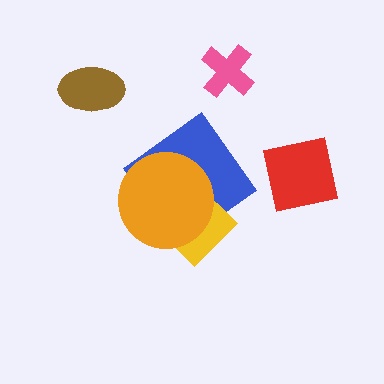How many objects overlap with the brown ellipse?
0 objects overlap with the brown ellipse.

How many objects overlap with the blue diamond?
2 objects overlap with the blue diamond.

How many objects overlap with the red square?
0 objects overlap with the red square.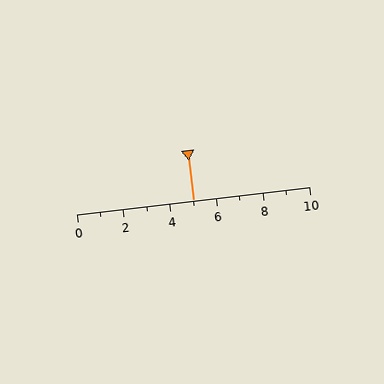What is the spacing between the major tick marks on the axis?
The major ticks are spaced 2 apart.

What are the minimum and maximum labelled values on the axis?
The axis runs from 0 to 10.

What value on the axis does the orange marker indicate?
The marker indicates approximately 5.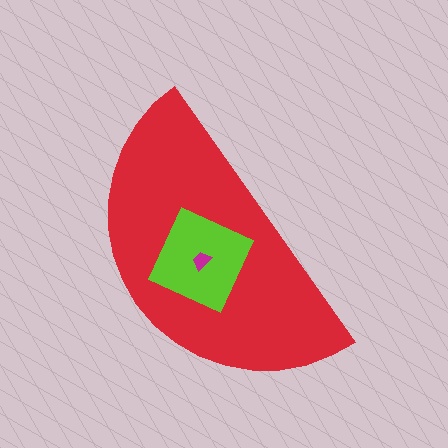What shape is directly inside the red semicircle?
The lime square.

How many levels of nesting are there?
3.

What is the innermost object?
The magenta trapezoid.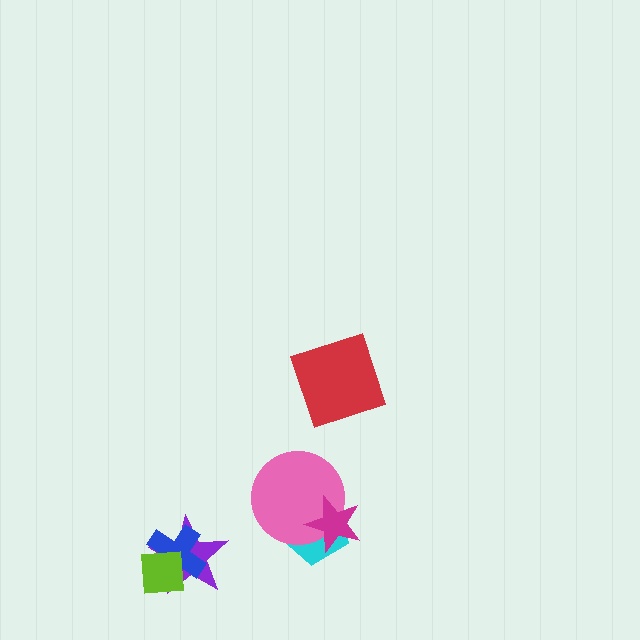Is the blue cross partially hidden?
Yes, it is partially covered by another shape.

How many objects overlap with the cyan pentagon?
2 objects overlap with the cyan pentagon.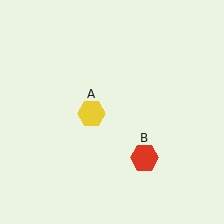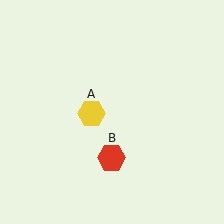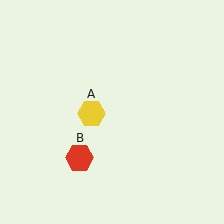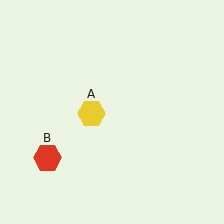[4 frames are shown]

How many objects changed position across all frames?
1 object changed position: red hexagon (object B).